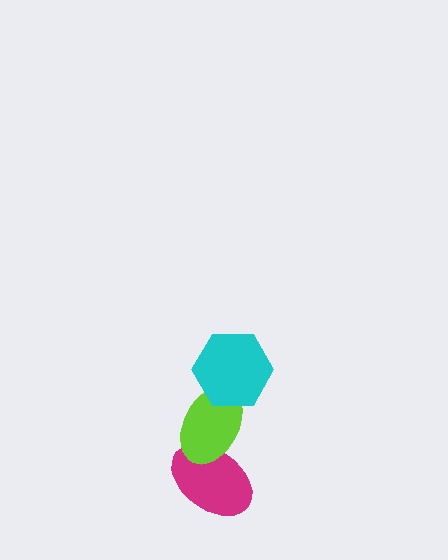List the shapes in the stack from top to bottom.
From top to bottom: the cyan hexagon, the lime ellipse, the magenta ellipse.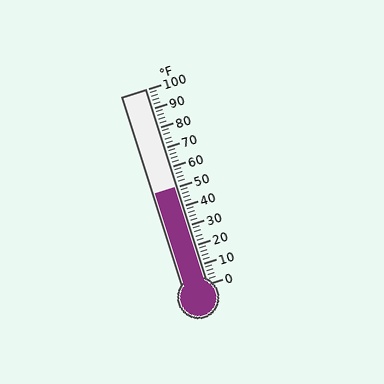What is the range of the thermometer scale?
The thermometer scale ranges from 0°F to 100°F.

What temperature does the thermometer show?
The thermometer shows approximately 50°F.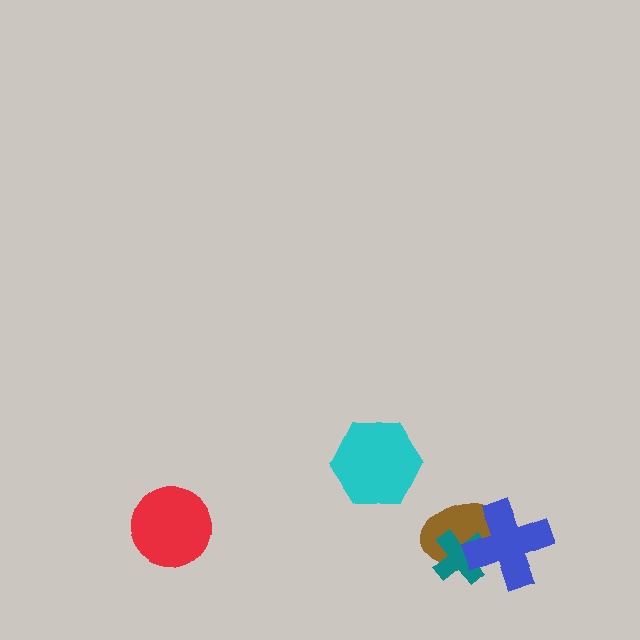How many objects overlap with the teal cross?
2 objects overlap with the teal cross.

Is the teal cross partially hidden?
Yes, it is partially covered by another shape.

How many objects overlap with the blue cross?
2 objects overlap with the blue cross.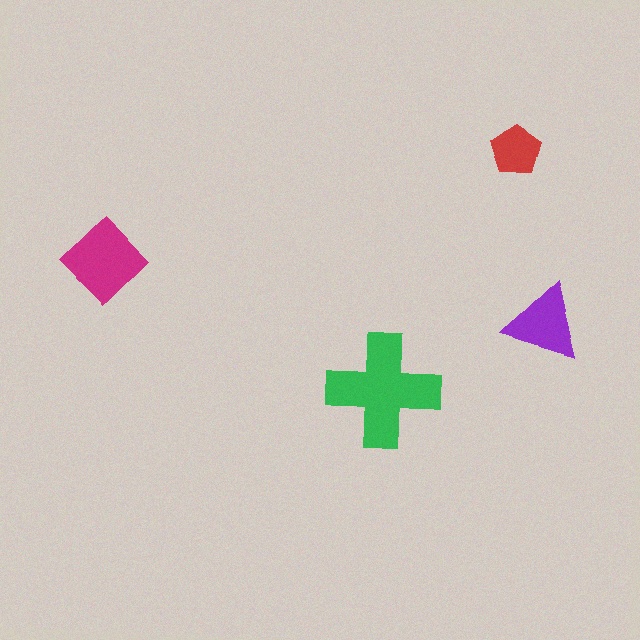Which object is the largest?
The green cross.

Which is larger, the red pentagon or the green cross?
The green cross.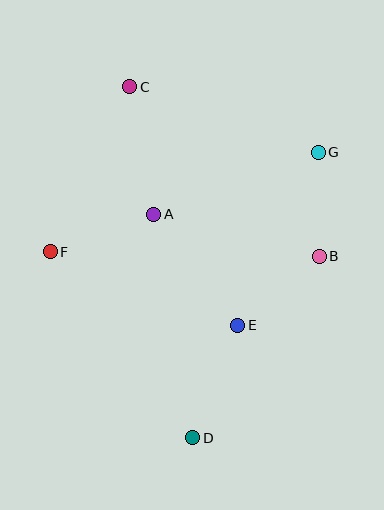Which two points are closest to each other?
Points B and G are closest to each other.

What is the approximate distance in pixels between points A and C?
The distance between A and C is approximately 130 pixels.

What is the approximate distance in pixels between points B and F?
The distance between B and F is approximately 269 pixels.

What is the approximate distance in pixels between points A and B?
The distance between A and B is approximately 171 pixels.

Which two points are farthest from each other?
Points C and D are farthest from each other.